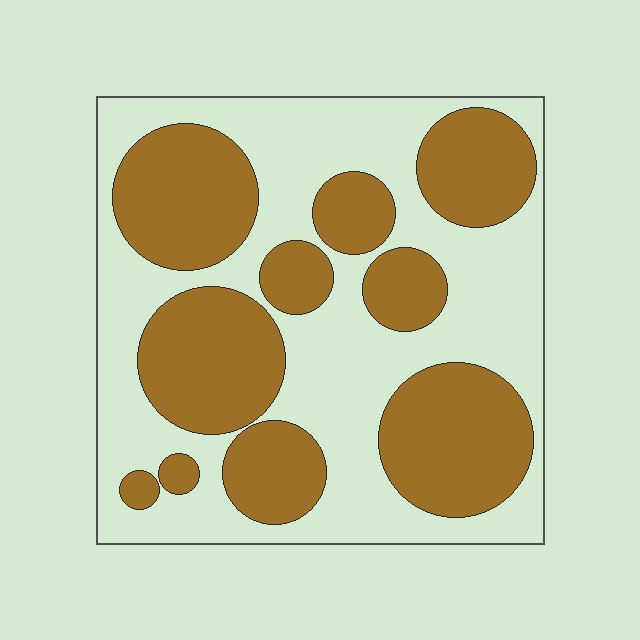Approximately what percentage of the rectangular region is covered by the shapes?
Approximately 45%.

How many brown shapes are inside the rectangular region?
10.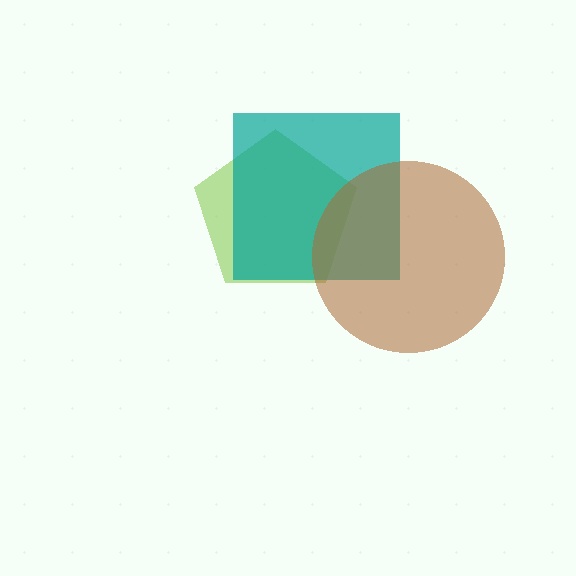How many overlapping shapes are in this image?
There are 3 overlapping shapes in the image.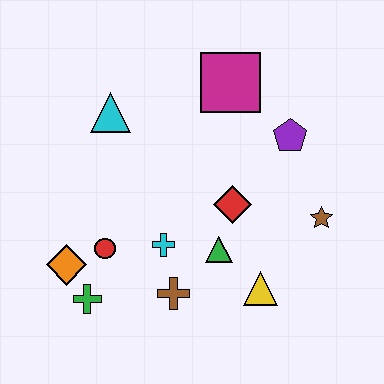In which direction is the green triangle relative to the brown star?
The green triangle is to the left of the brown star.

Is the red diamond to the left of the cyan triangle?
No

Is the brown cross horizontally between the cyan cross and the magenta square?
Yes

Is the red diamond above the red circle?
Yes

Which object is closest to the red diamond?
The green triangle is closest to the red diamond.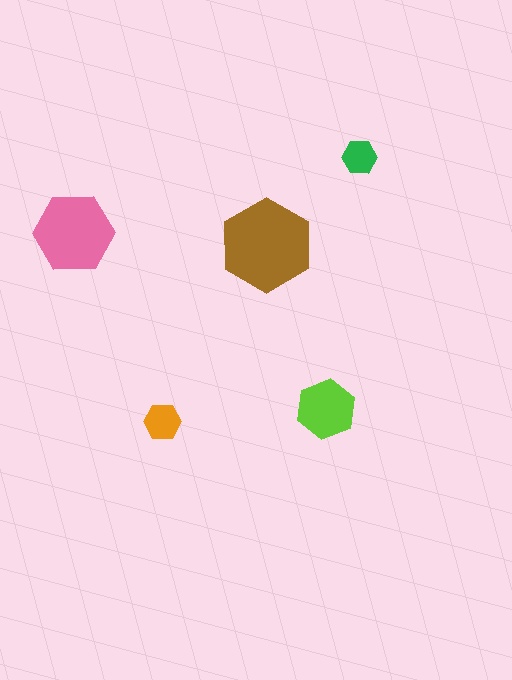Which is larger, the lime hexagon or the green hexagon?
The lime one.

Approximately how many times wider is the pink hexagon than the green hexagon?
About 2.5 times wider.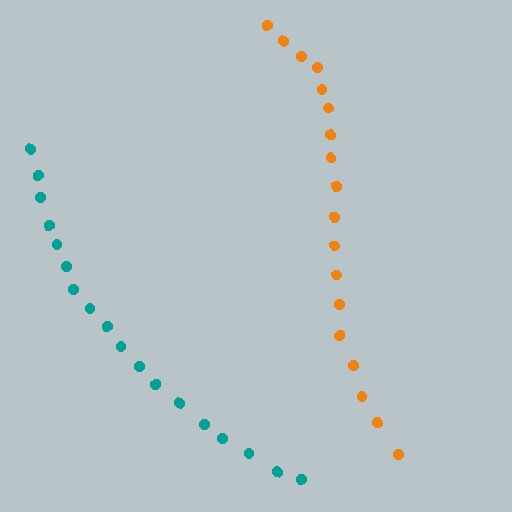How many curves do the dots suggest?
There are 2 distinct paths.